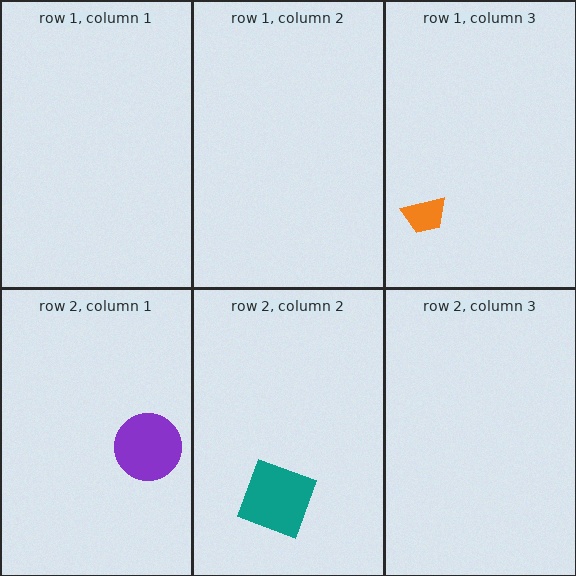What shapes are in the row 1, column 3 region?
The orange trapezoid.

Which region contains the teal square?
The row 2, column 2 region.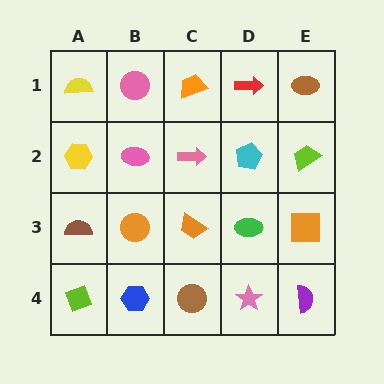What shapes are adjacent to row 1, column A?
A yellow hexagon (row 2, column A), a pink circle (row 1, column B).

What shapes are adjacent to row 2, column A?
A yellow semicircle (row 1, column A), a brown semicircle (row 3, column A), a pink ellipse (row 2, column B).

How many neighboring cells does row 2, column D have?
4.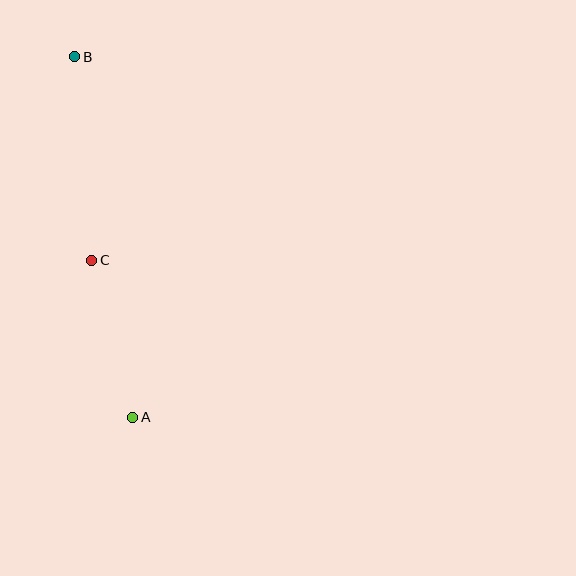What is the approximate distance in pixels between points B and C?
The distance between B and C is approximately 204 pixels.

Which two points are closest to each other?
Points A and C are closest to each other.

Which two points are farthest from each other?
Points A and B are farthest from each other.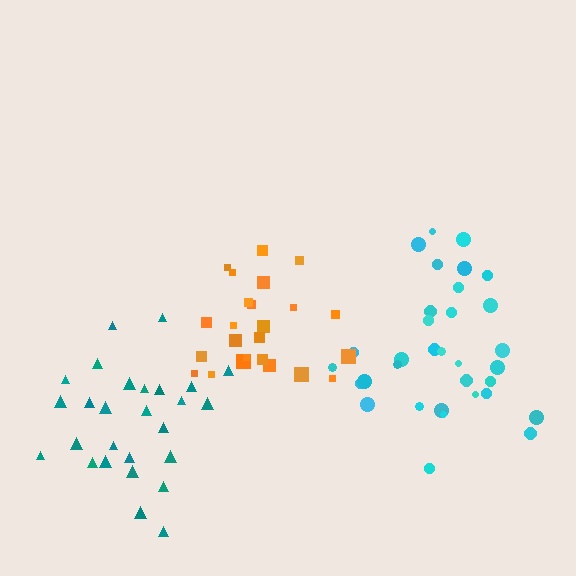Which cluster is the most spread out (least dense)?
Cyan.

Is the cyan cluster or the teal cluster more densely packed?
Teal.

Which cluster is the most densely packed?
Orange.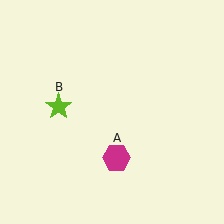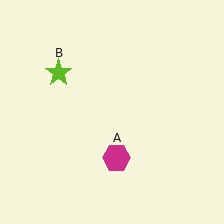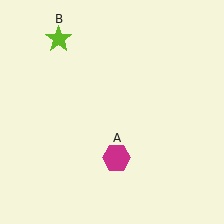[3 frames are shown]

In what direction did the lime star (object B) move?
The lime star (object B) moved up.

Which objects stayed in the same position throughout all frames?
Magenta hexagon (object A) remained stationary.